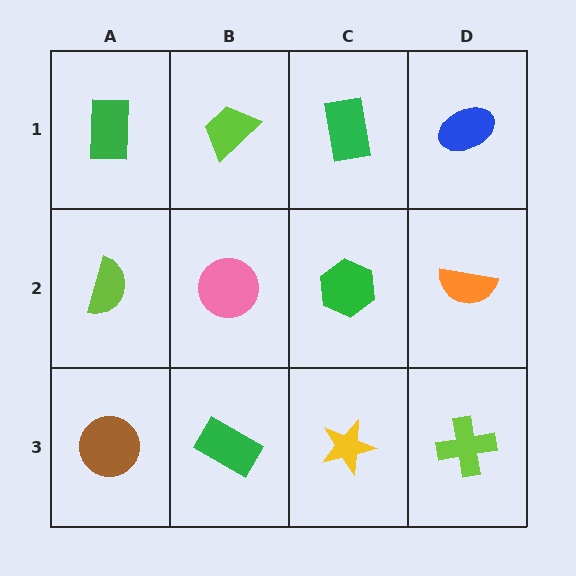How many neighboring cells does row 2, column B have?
4.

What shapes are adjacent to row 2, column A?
A green rectangle (row 1, column A), a brown circle (row 3, column A), a pink circle (row 2, column B).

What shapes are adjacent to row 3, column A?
A lime semicircle (row 2, column A), a green rectangle (row 3, column B).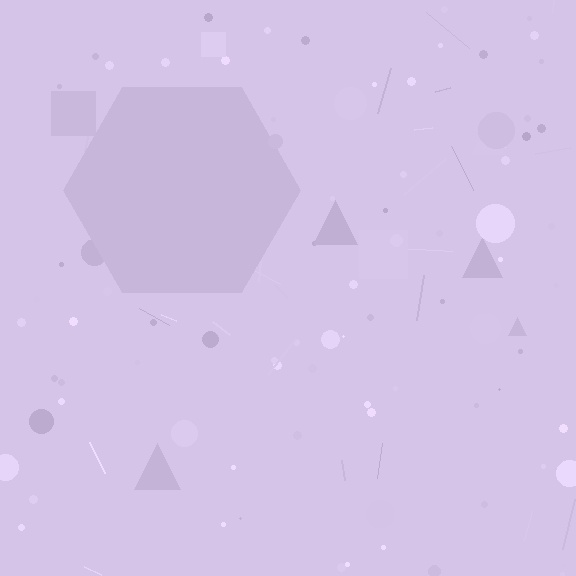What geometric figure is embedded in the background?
A hexagon is embedded in the background.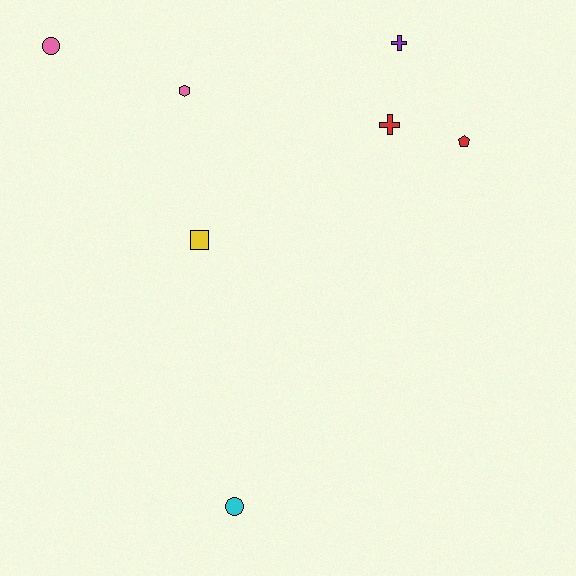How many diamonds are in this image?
There are no diamonds.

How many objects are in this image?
There are 7 objects.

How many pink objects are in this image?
There are 2 pink objects.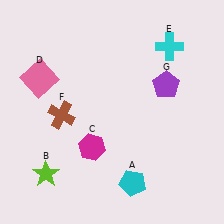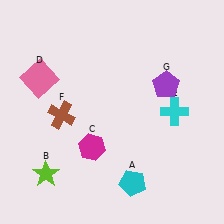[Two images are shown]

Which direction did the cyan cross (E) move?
The cyan cross (E) moved down.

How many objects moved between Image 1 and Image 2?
1 object moved between the two images.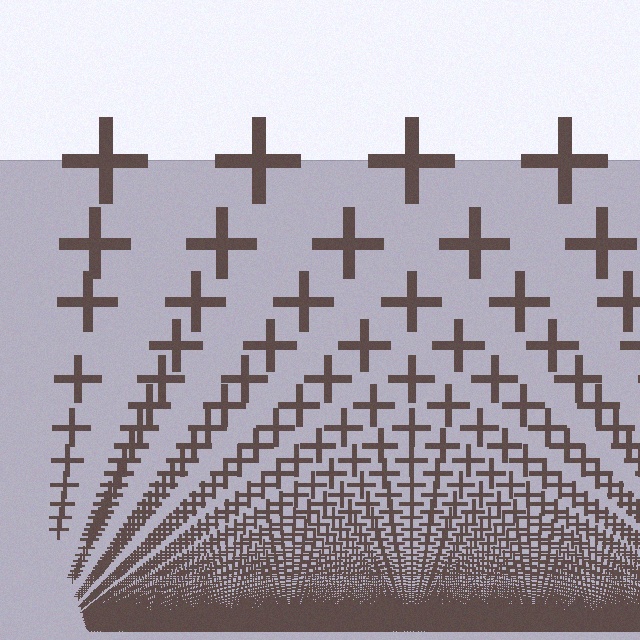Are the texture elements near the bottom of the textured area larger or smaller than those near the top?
Smaller. The gradient is inverted — elements near the bottom are smaller and denser.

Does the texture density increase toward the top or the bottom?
Density increases toward the bottom.